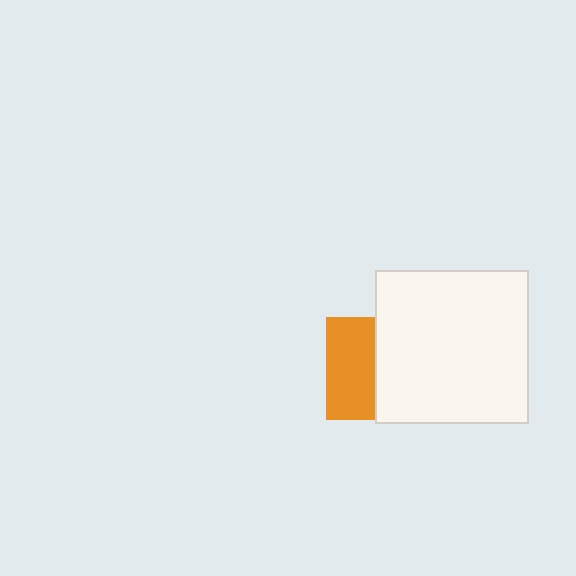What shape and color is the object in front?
The object in front is a white square.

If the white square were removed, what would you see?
You would see the complete orange square.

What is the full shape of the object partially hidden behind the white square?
The partially hidden object is an orange square.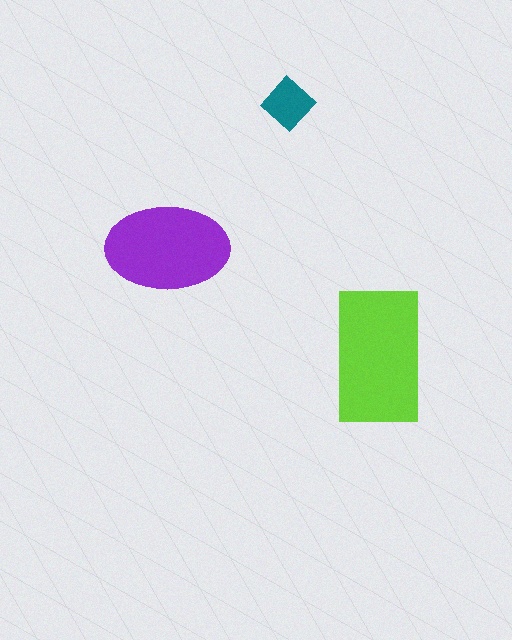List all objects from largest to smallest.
The lime rectangle, the purple ellipse, the teal diamond.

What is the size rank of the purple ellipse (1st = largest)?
2nd.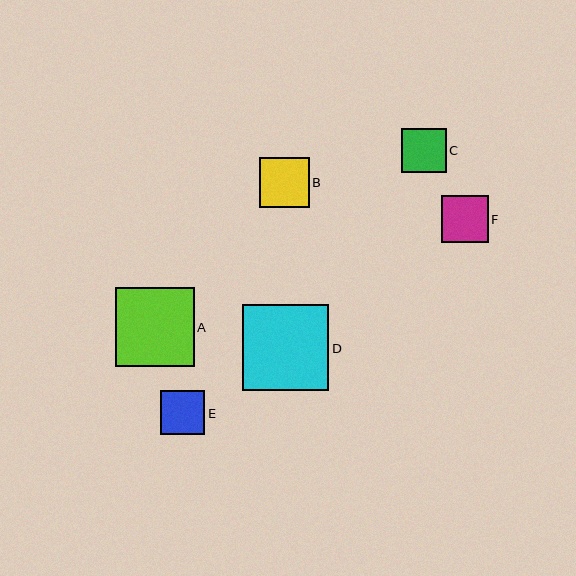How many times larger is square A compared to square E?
Square A is approximately 1.8 times the size of square E.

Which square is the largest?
Square D is the largest with a size of approximately 86 pixels.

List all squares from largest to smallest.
From largest to smallest: D, A, B, F, C, E.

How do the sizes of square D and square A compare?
Square D and square A are approximately the same size.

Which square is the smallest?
Square E is the smallest with a size of approximately 44 pixels.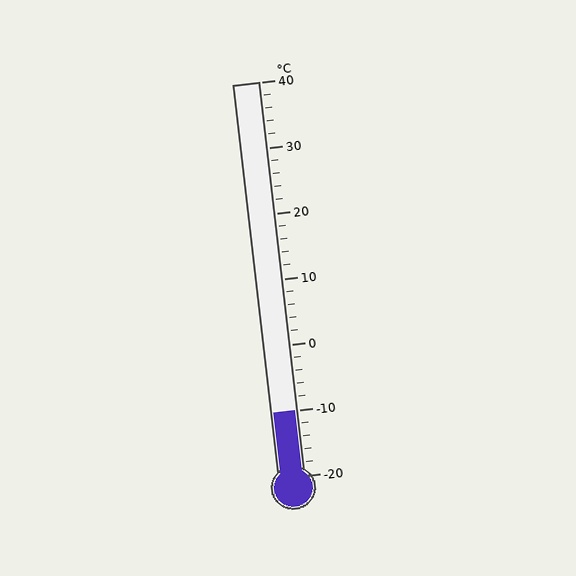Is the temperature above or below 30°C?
The temperature is below 30°C.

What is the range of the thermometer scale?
The thermometer scale ranges from -20°C to 40°C.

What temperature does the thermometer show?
The thermometer shows approximately -10°C.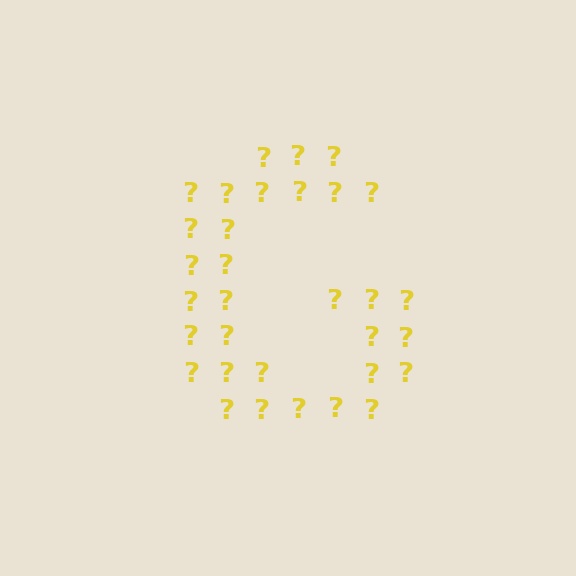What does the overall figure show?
The overall figure shows the letter G.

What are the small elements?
The small elements are question marks.